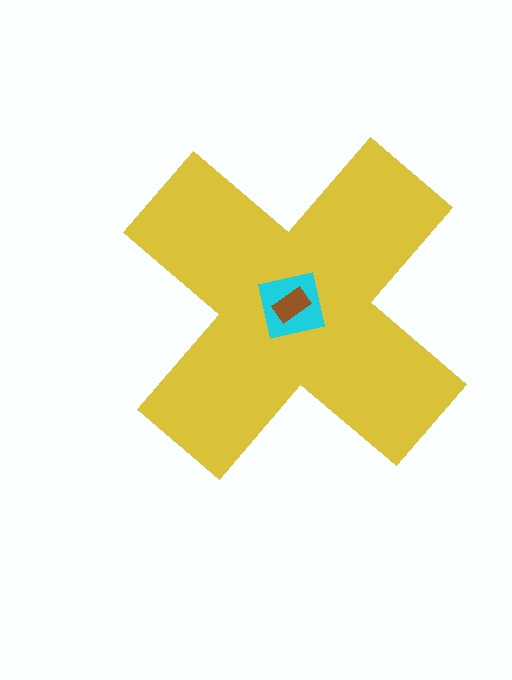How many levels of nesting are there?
3.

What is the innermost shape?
The brown rectangle.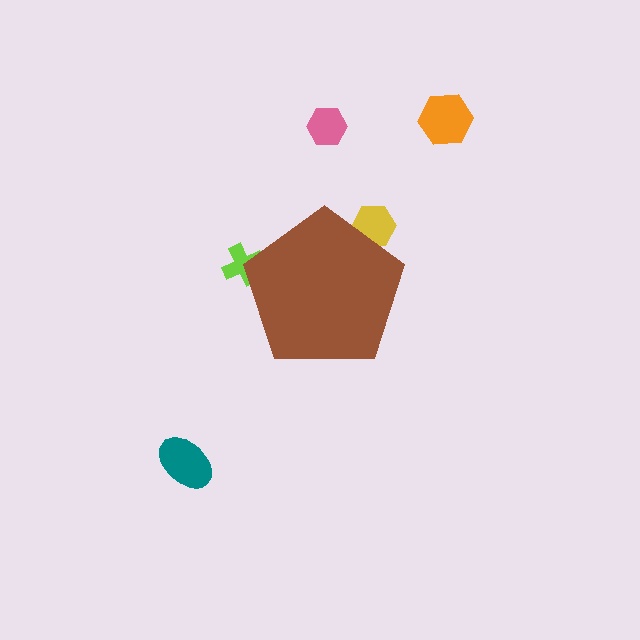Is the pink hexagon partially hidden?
No, the pink hexagon is fully visible.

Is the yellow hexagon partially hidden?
Yes, the yellow hexagon is partially hidden behind the brown pentagon.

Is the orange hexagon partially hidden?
No, the orange hexagon is fully visible.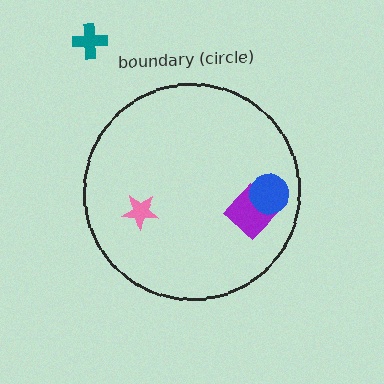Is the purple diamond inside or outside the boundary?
Inside.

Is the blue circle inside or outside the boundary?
Inside.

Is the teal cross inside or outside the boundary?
Outside.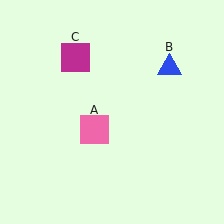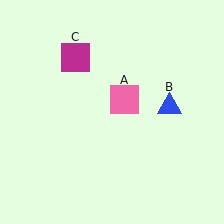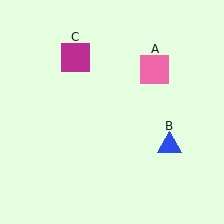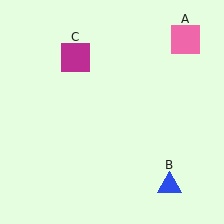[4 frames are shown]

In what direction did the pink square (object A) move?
The pink square (object A) moved up and to the right.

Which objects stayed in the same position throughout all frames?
Magenta square (object C) remained stationary.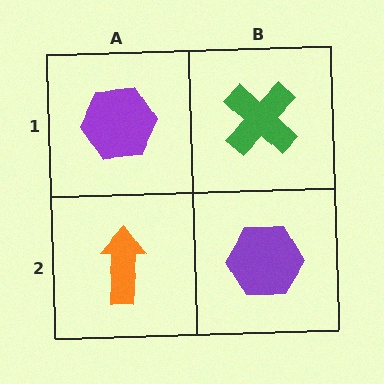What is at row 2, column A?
An orange arrow.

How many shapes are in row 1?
2 shapes.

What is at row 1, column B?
A green cross.